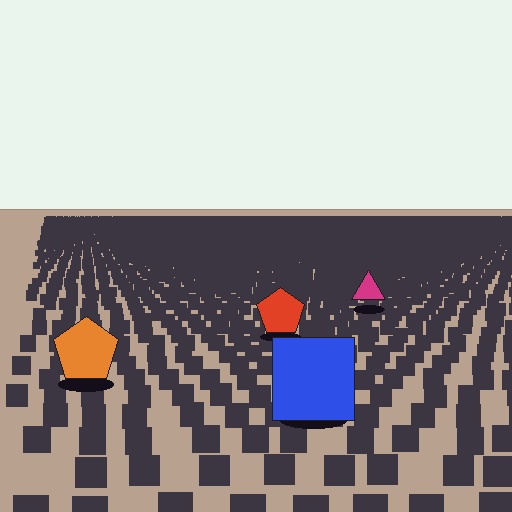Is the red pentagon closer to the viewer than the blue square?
No. The blue square is closer — you can tell from the texture gradient: the ground texture is coarser near it.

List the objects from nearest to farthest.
From nearest to farthest: the blue square, the orange pentagon, the red pentagon, the magenta triangle.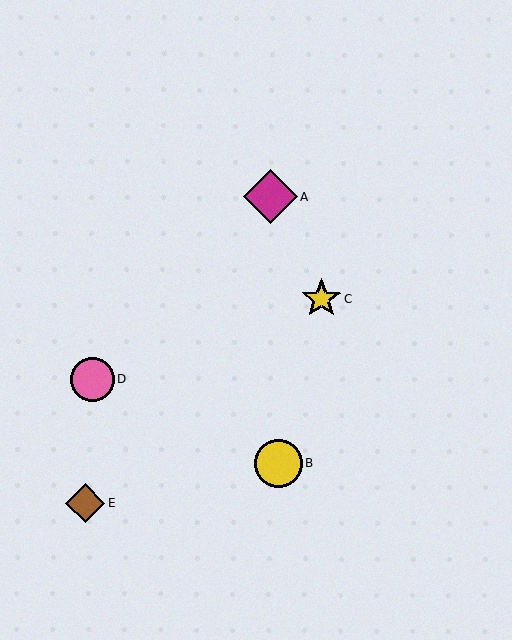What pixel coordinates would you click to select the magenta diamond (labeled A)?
Click at (270, 197) to select the magenta diamond A.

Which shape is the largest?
The magenta diamond (labeled A) is the largest.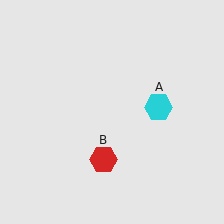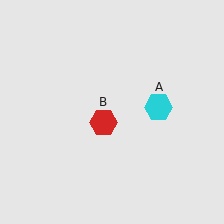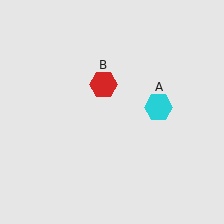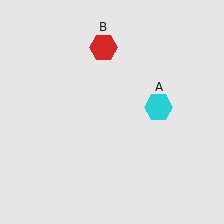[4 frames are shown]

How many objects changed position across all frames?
1 object changed position: red hexagon (object B).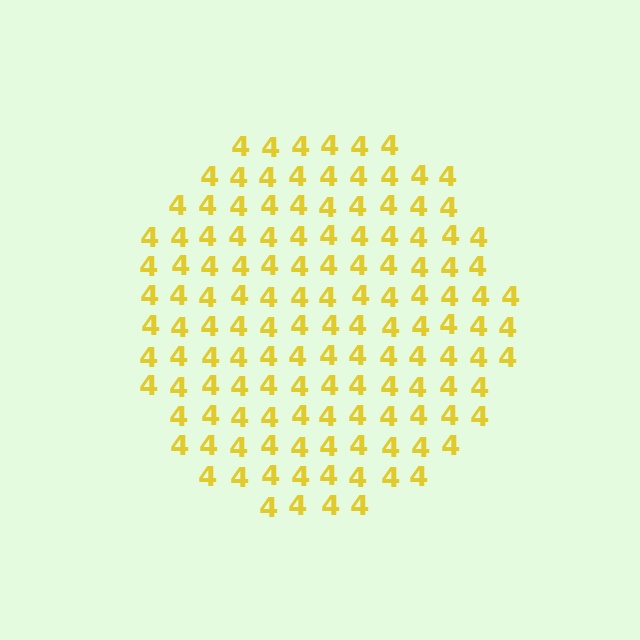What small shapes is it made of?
It is made of small digit 4's.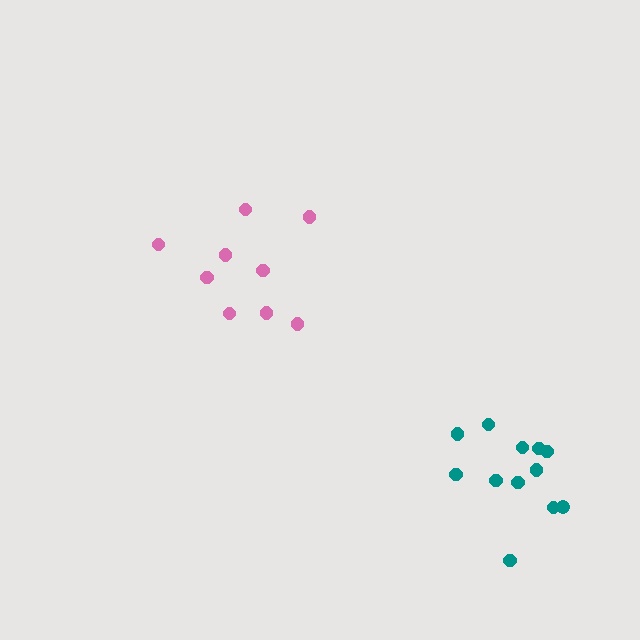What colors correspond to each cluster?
The clusters are colored: pink, teal.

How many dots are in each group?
Group 1: 9 dots, Group 2: 12 dots (21 total).